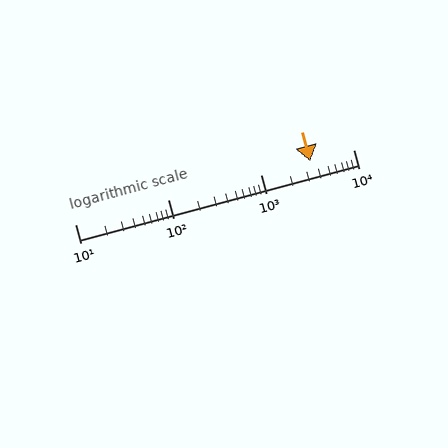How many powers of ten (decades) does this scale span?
The scale spans 3 decades, from 10 to 10000.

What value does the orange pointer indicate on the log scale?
The pointer indicates approximately 3400.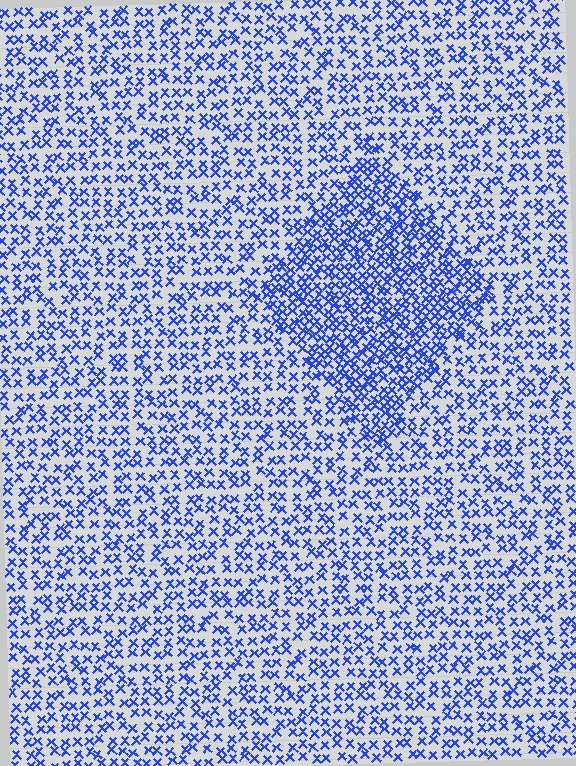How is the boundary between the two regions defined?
The boundary is defined by a change in element density (approximately 1.8x ratio). All elements are the same color, size, and shape.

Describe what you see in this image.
The image contains small blue elements arranged at two different densities. A diamond-shaped region is visible where the elements are more densely packed than the surrounding area.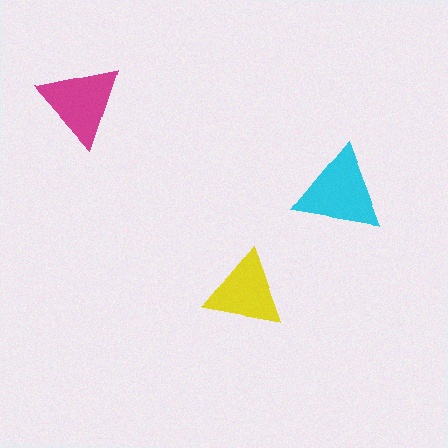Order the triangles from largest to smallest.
the cyan one, the magenta one, the yellow one.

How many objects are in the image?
There are 3 objects in the image.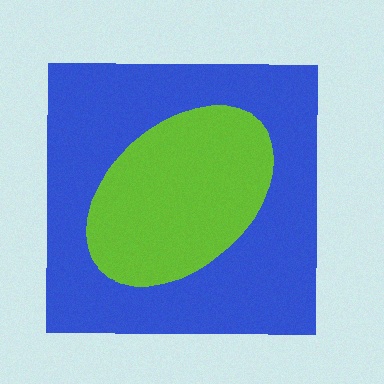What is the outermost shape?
The blue square.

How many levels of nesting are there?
2.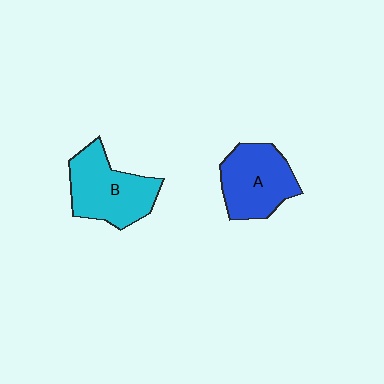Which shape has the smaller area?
Shape A (blue).